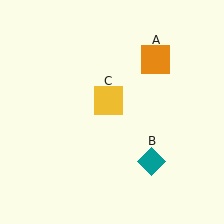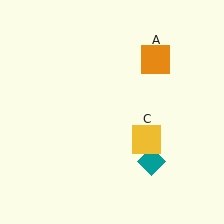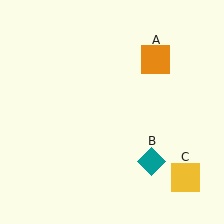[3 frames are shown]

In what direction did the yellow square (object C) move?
The yellow square (object C) moved down and to the right.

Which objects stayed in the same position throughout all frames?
Orange square (object A) and teal diamond (object B) remained stationary.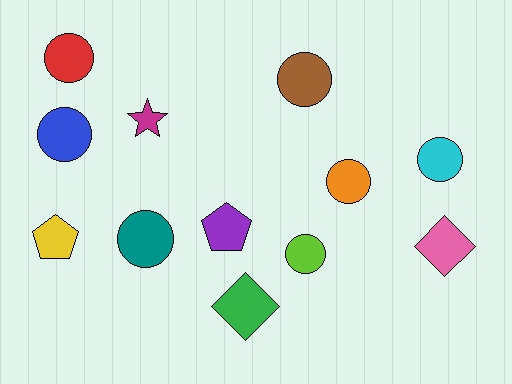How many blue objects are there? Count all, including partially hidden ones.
There is 1 blue object.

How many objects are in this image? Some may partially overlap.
There are 12 objects.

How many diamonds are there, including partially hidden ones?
There are 2 diamonds.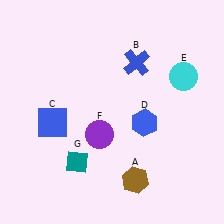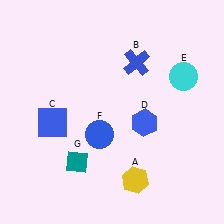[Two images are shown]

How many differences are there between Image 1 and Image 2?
There are 2 differences between the two images.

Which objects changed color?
A changed from brown to yellow. F changed from purple to blue.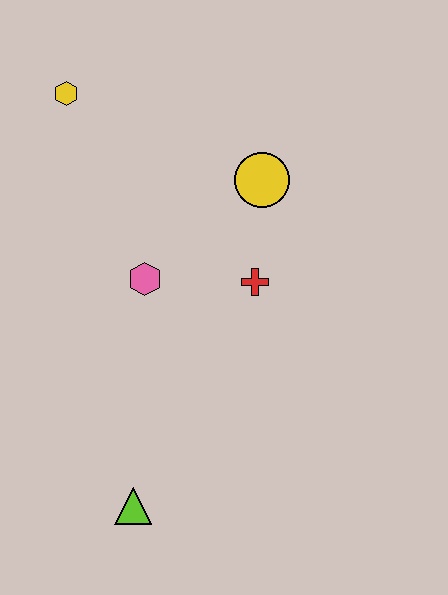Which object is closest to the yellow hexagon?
The pink hexagon is closest to the yellow hexagon.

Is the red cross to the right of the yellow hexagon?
Yes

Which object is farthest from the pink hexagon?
The lime triangle is farthest from the pink hexagon.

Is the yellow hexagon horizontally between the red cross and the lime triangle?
No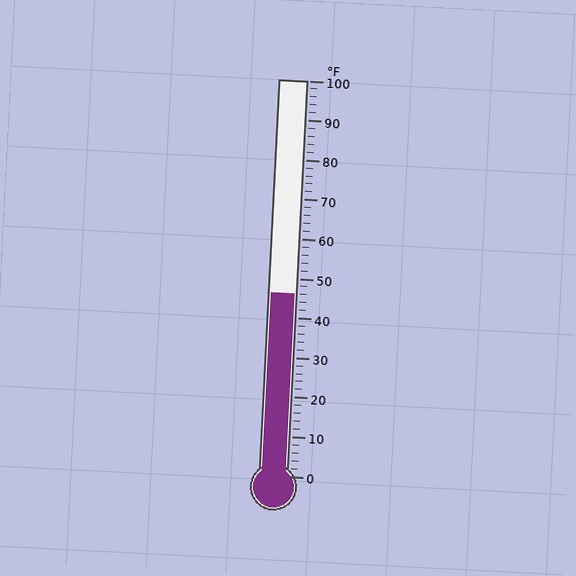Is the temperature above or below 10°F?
The temperature is above 10°F.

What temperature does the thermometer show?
The thermometer shows approximately 46°F.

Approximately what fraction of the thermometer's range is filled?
The thermometer is filled to approximately 45% of its range.